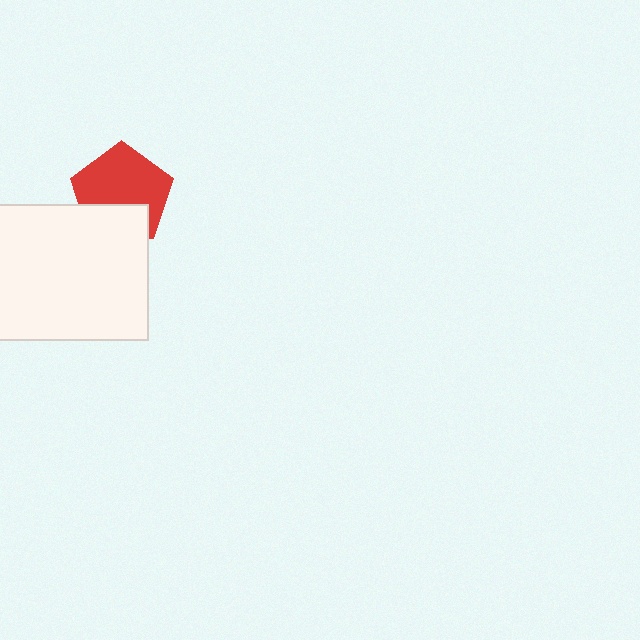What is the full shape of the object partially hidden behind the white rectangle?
The partially hidden object is a red pentagon.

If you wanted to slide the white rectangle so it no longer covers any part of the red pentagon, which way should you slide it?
Slide it down — that is the most direct way to separate the two shapes.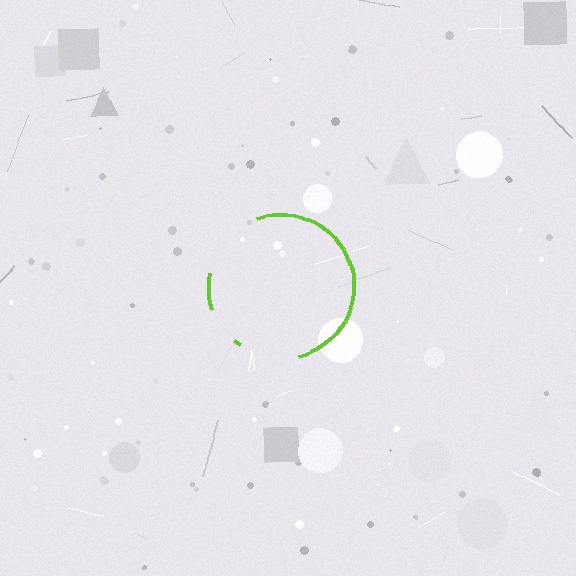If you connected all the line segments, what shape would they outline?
They would outline a circle.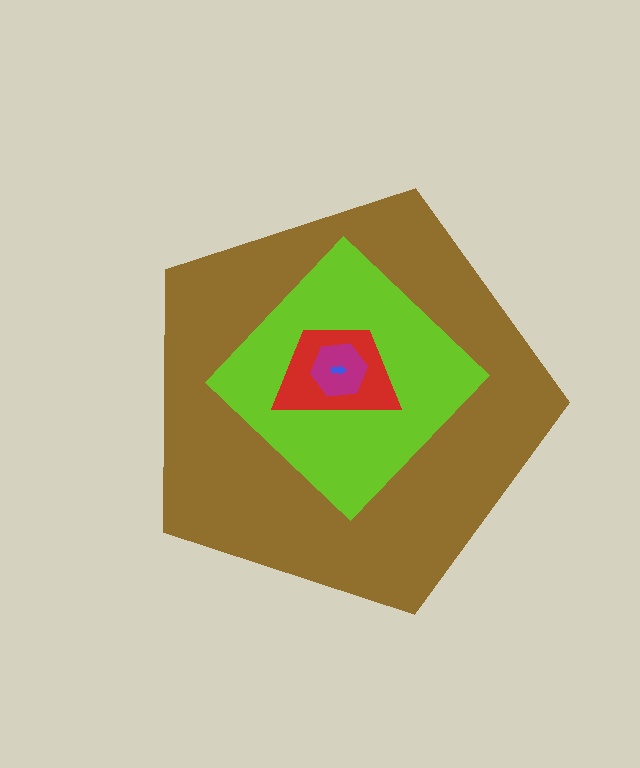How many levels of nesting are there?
5.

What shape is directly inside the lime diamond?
The red trapezoid.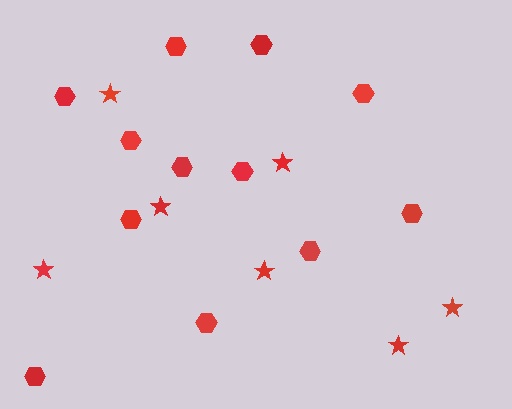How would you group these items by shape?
There are 2 groups: one group of stars (7) and one group of hexagons (12).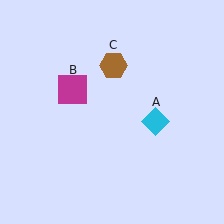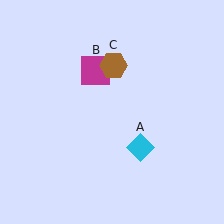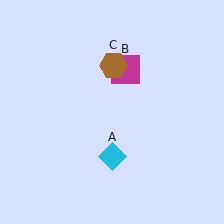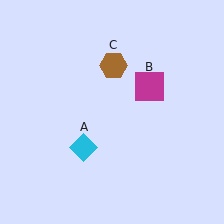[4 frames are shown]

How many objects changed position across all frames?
2 objects changed position: cyan diamond (object A), magenta square (object B).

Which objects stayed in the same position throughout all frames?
Brown hexagon (object C) remained stationary.